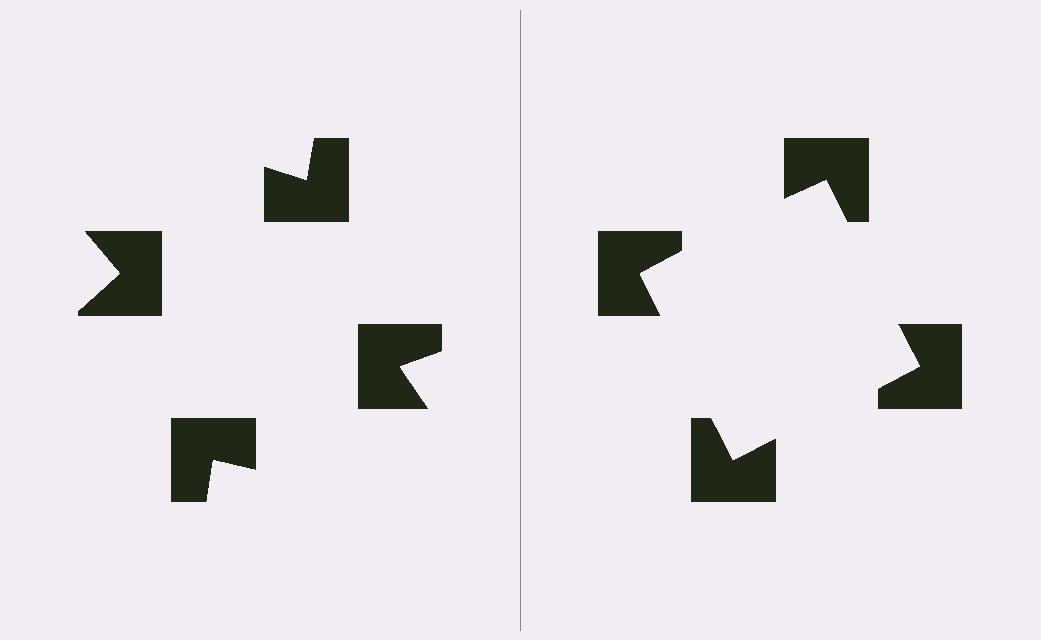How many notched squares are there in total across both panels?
8 — 4 on each side.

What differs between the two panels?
The notched squares are positioned identically on both sides; only the wedge orientations differ. On the right they align to a square; on the left they are misaligned.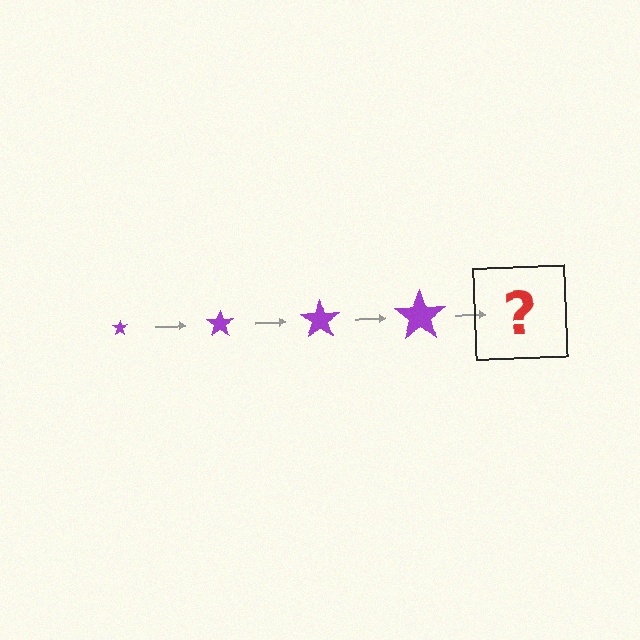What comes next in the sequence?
The next element should be a purple star, larger than the previous one.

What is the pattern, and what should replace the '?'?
The pattern is that the star gets progressively larger each step. The '?' should be a purple star, larger than the previous one.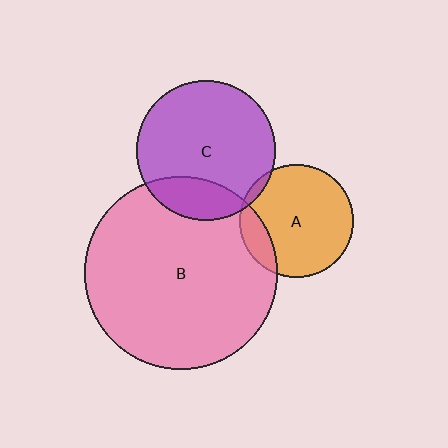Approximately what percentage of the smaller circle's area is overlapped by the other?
Approximately 15%.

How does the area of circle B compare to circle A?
Approximately 2.9 times.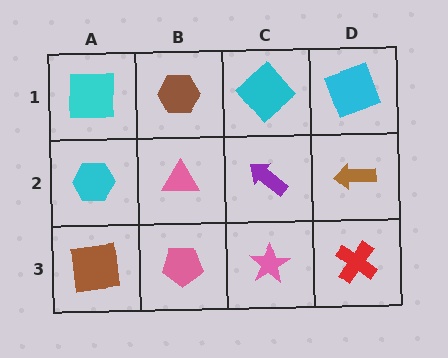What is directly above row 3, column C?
A purple arrow.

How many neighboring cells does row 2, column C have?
4.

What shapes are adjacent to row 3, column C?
A purple arrow (row 2, column C), a pink pentagon (row 3, column B), a red cross (row 3, column D).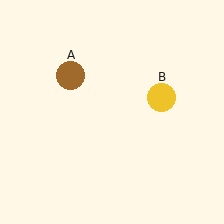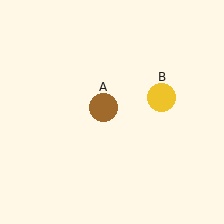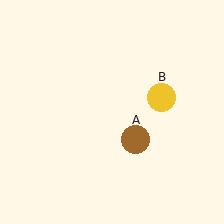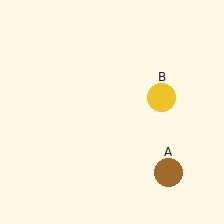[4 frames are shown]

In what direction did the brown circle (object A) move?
The brown circle (object A) moved down and to the right.